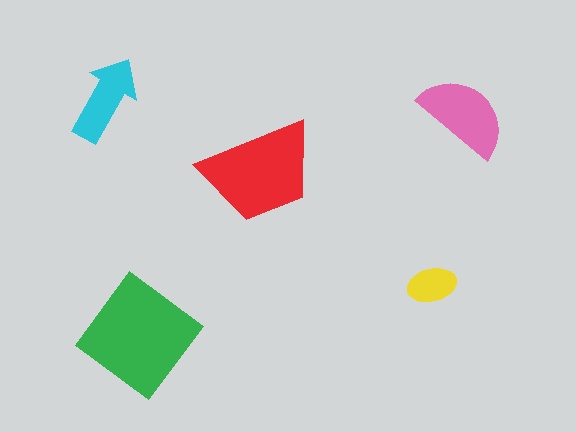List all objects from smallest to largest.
The yellow ellipse, the cyan arrow, the pink semicircle, the red trapezoid, the green diamond.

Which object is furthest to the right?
The pink semicircle is rightmost.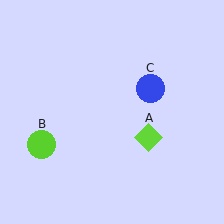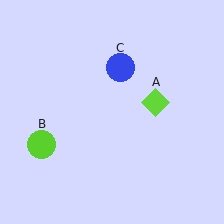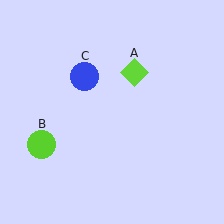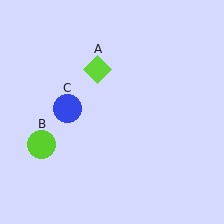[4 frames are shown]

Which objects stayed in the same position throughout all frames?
Lime circle (object B) remained stationary.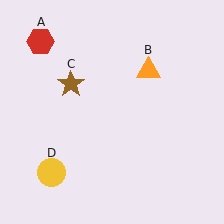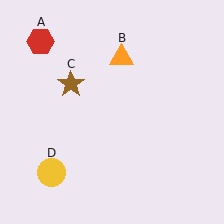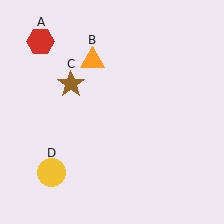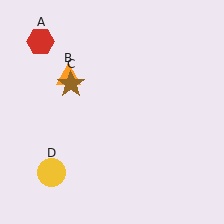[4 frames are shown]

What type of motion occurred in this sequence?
The orange triangle (object B) rotated counterclockwise around the center of the scene.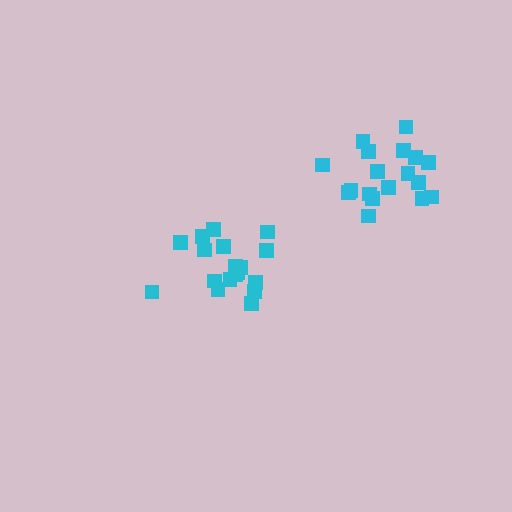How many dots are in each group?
Group 1: 18 dots, Group 2: 18 dots (36 total).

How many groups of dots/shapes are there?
There are 2 groups.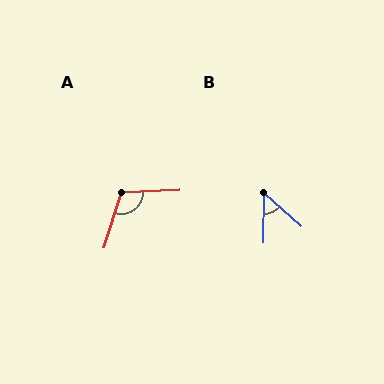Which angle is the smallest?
B, at approximately 49 degrees.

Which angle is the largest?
A, at approximately 109 degrees.